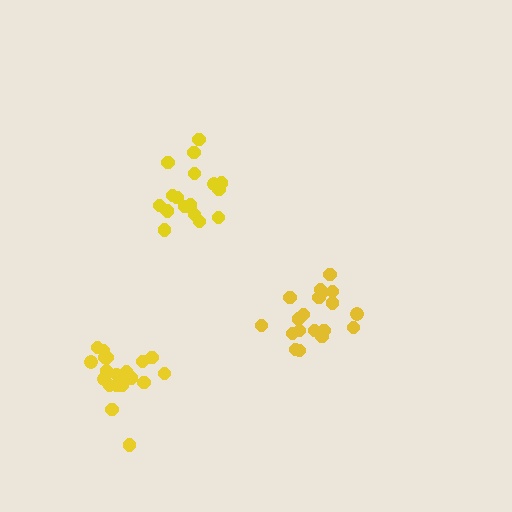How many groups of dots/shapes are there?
There are 3 groups.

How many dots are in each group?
Group 1: 19 dots, Group 2: 20 dots, Group 3: 20 dots (59 total).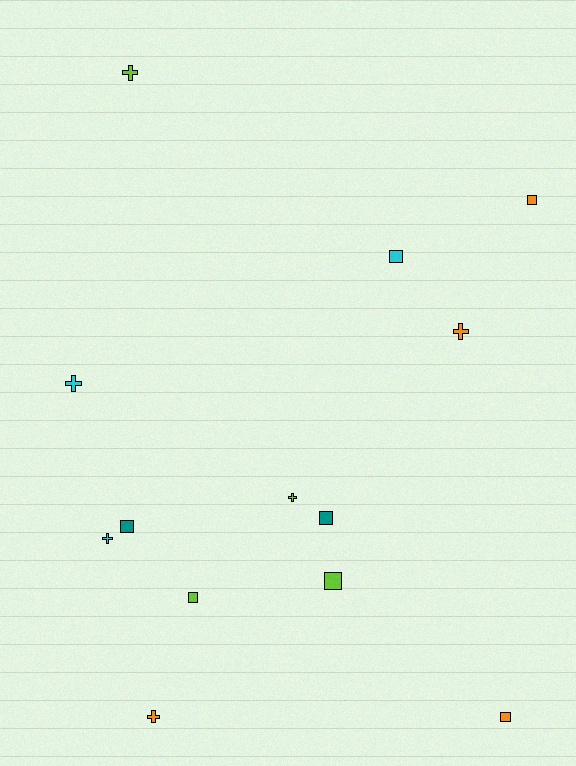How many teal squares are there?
There are 2 teal squares.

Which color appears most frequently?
Orange, with 4 objects.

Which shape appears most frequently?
Square, with 7 objects.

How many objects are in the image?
There are 13 objects.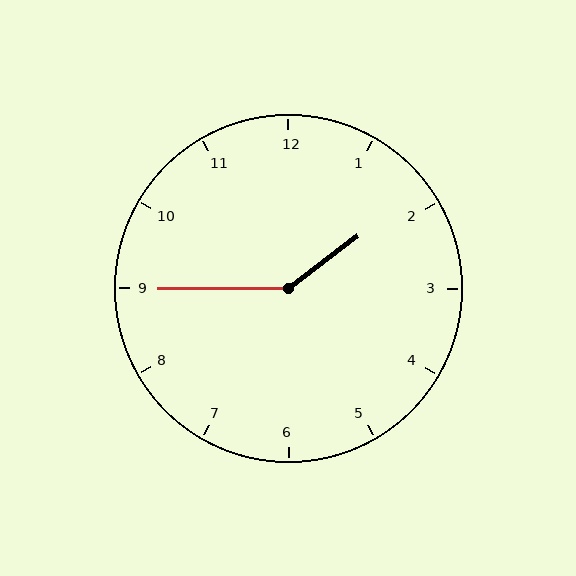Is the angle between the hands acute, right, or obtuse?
It is obtuse.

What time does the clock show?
1:45.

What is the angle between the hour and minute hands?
Approximately 142 degrees.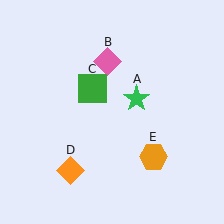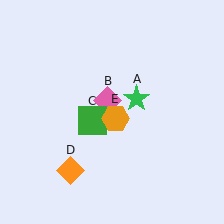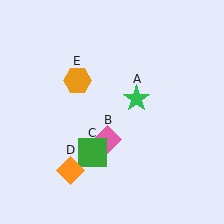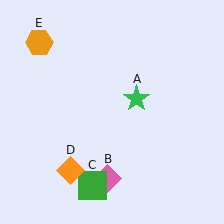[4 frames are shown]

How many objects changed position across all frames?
3 objects changed position: pink diamond (object B), green square (object C), orange hexagon (object E).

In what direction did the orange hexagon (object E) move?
The orange hexagon (object E) moved up and to the left.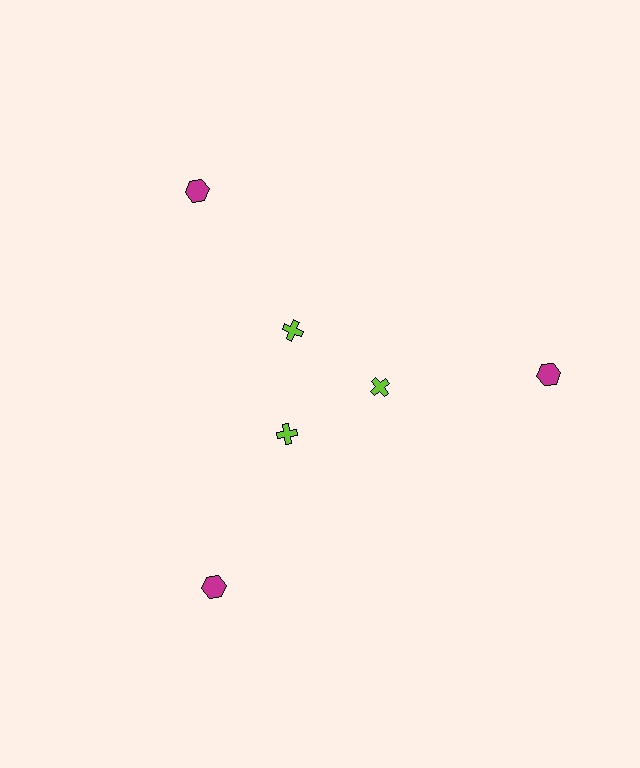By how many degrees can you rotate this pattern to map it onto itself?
The pattern maps onto itself every 120 degrees of rotation.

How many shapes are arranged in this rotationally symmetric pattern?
There are 6 shapes, arranged in 3 groups of 2.